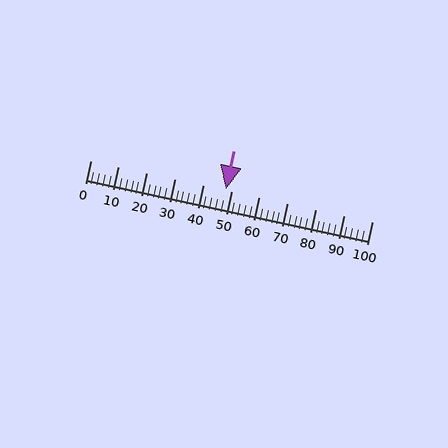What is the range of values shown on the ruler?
The ruler shows values from 0 to 100.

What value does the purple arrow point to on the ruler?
The purple arrow points to approximately 48.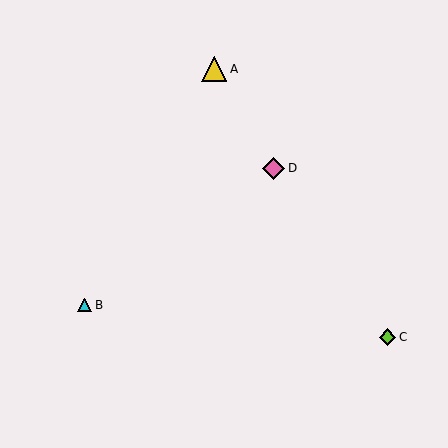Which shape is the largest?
The yellow triangle (labeled A) is the largest.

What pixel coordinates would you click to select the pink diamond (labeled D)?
Click at (273, 168) to select the pink diamond D.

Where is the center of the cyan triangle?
The center of the cyan triangle is at (85, 305).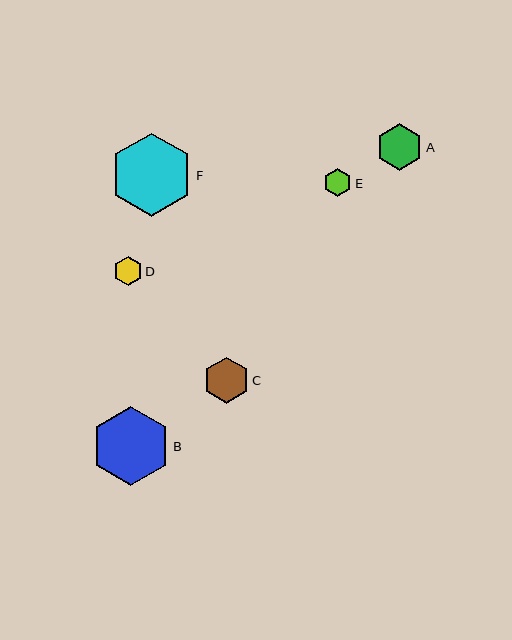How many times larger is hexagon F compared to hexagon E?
Hexagon F is approximately 3.0 times the size of hexagon E.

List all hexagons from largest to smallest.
From largest to smallest: F, B, A, C, D, E.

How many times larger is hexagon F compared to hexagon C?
Hexagon F is approximately 1.8 times the size of hexagon C.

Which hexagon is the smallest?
Hexagon E is the smallest with a size of approximately 28 pixels.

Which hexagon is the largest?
Hexagon F is the largest with a size of approximately 83 pixels.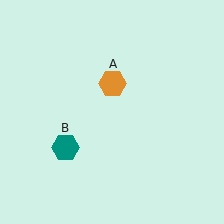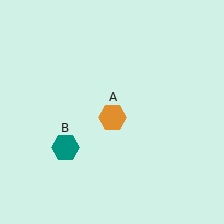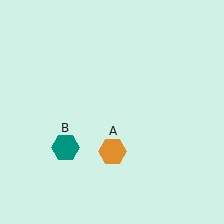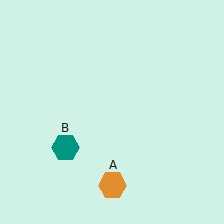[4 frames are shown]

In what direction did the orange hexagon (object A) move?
The orange hexagon (object A) moved down.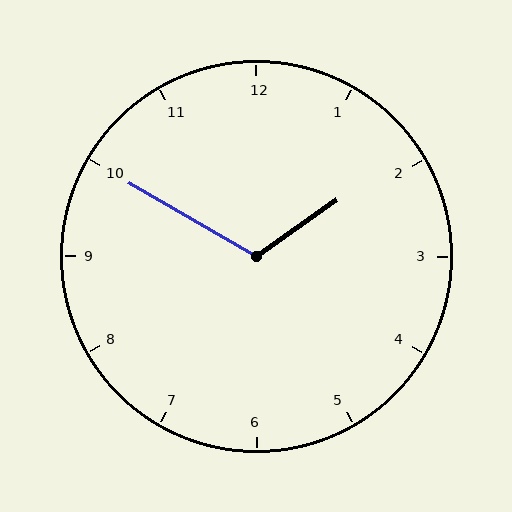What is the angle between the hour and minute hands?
Approximately 115 degrees.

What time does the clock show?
1:50.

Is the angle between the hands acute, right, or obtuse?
It is obtuse.